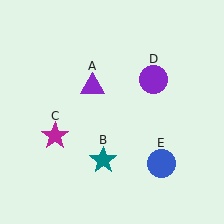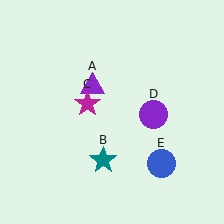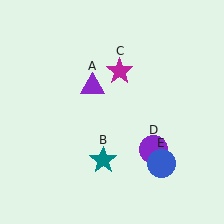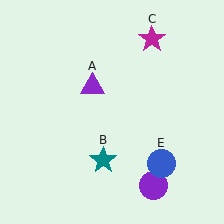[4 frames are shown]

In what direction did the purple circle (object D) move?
The purple circle (object D) moved down.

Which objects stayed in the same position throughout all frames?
Purple triangle (object A) and teal star (object B) and blue circle (object E) remained stationary.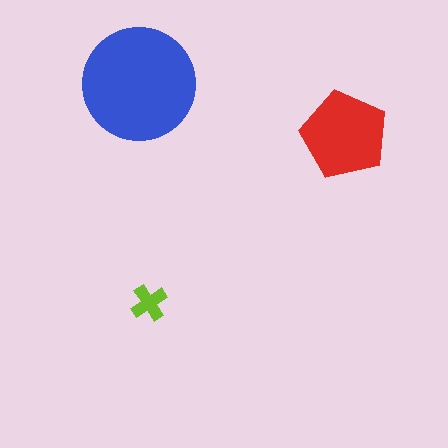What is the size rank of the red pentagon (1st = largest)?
2nd.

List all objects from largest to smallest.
The blue circle, the red pentagon, the lime cross.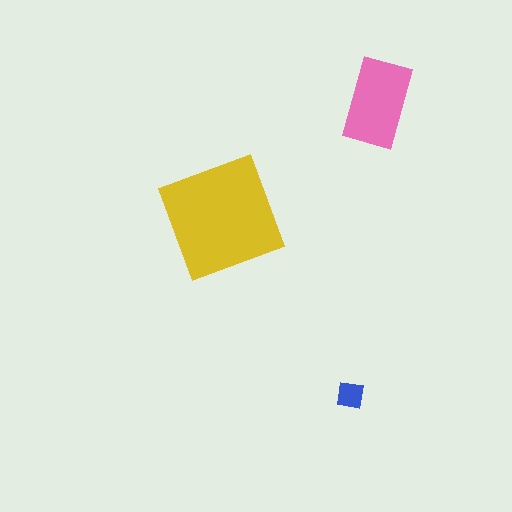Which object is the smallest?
The blue square.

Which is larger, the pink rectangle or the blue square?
The pink rectangle.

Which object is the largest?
The yellow square.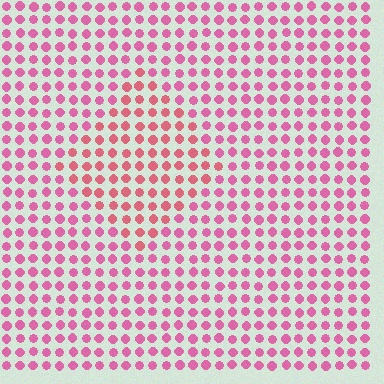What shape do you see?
I see a diamond.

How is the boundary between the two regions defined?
The boundary is defined purely by a slight shift in hue (about 23 degrees). Spacing, size, and orientation are identical on both sides.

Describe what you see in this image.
The image is filled with small pink elements in a uniform arrangement. A diamond-shaped region is visible where the elements are tinted to a slightly different hue, forming a subtle color boundary.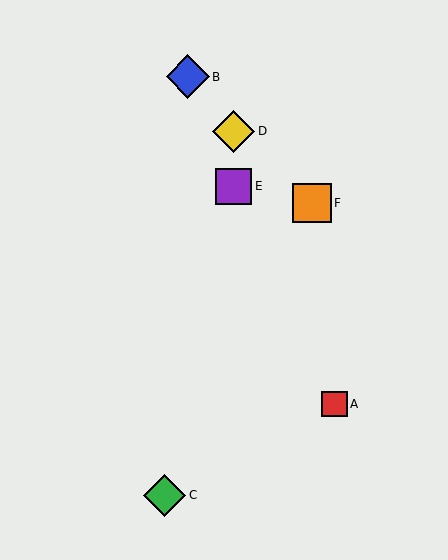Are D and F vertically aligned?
No, D is at x≈234 and F is at x≈312.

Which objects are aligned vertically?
Objects D, E are aligned vertically.